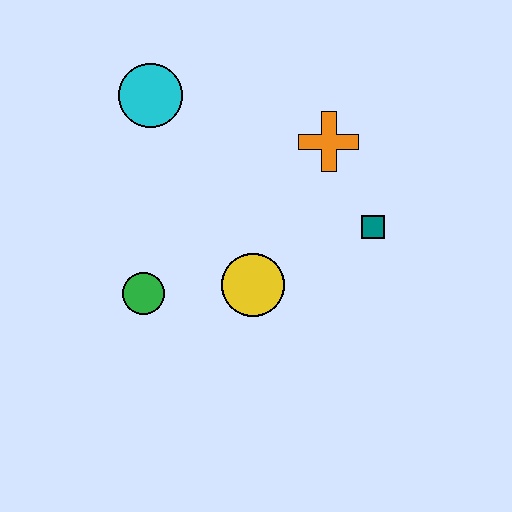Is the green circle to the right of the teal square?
No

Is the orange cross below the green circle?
No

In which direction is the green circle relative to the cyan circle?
The green circle is below the cyan circle.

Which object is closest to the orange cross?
The teal square is closest to the orange cross.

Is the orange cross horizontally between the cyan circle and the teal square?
Yes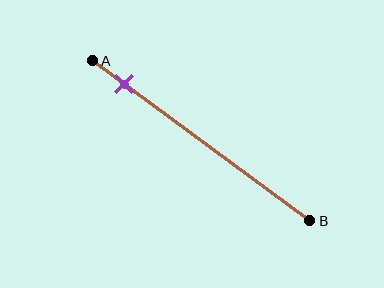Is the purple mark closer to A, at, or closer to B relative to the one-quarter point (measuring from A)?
The purple mark is closer to point A than the one-quarter point of segment AB.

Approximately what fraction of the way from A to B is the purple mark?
The purple mark is approximately 15% of the way from A to B.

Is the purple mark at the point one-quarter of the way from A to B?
No, the mark is at about 15% from A, not at the 25% one-quarter point.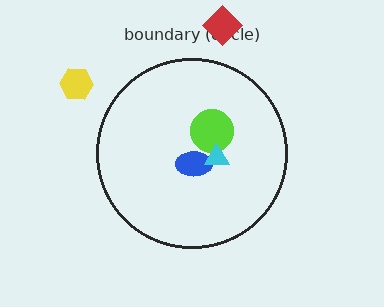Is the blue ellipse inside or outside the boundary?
Inside.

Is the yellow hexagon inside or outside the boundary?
Outside.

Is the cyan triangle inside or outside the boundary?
Inside.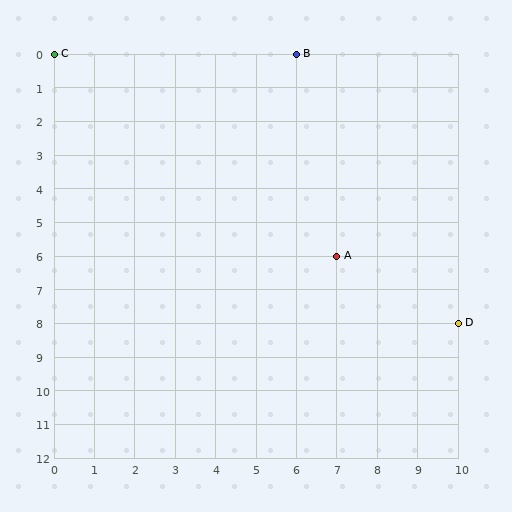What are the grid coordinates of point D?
Point D is at grid coordinates (10, 8).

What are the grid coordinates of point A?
Point A is at grid coordinates (7, 6).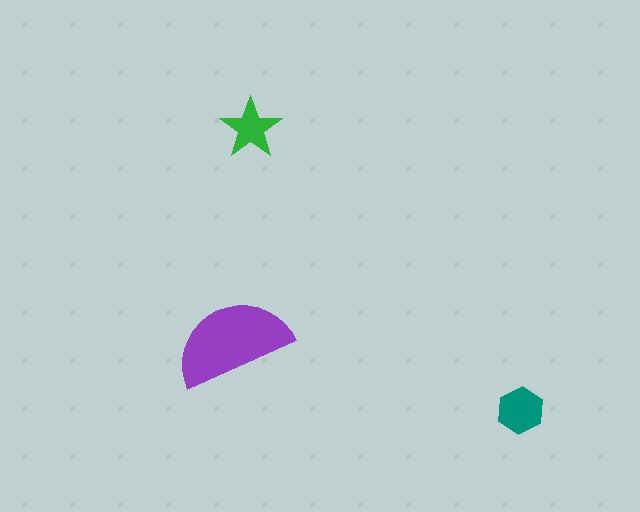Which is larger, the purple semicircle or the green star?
The purple semicircle.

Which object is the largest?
The purple semicircle.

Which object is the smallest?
The green star.